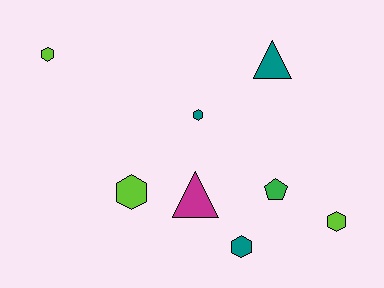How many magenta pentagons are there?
There are no magenta pentagons.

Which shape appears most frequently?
Hexagon, with 5 objects.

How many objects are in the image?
There are 8 objects.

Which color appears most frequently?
Teal, with 3 objects.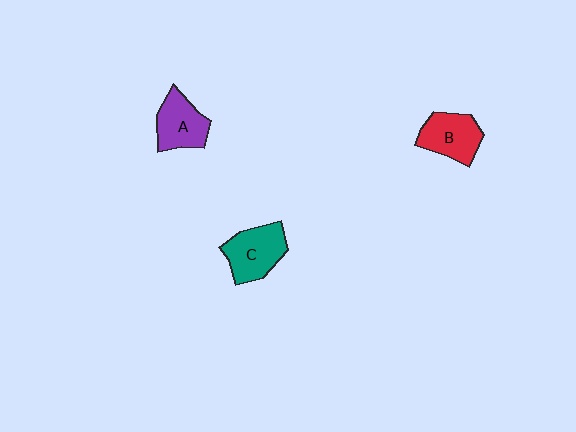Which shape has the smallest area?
Shape A (purple).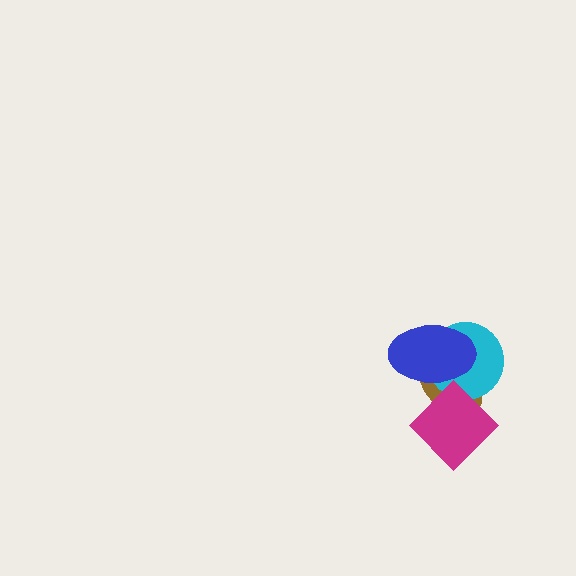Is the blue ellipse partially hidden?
No, no other shape covers it.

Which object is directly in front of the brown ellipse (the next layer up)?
The cyan circle is directly in front of the brown ellipse.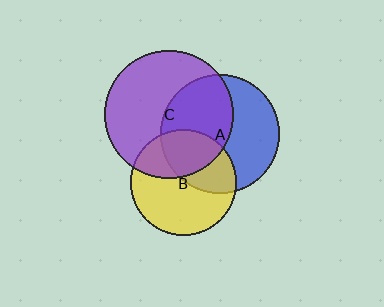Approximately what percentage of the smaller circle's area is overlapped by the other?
Approximately 35%.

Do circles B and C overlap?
Yes.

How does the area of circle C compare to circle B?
Approximately 1.5 times.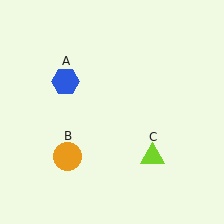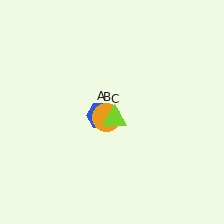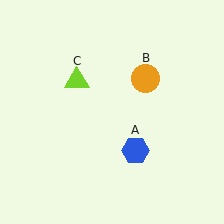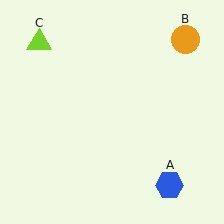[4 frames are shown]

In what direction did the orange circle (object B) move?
The orange circle (object B) moved up and to the right.